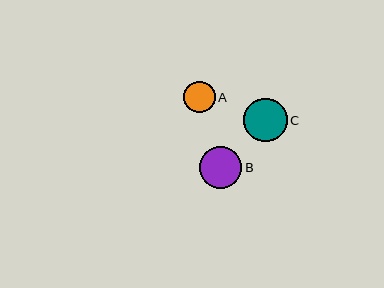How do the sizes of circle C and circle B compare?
Circle C and circle B are approximately the same size.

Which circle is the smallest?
Circle A is the smallest with a size of approximately 31 pixels.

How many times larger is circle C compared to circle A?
Circle C is approximately 1.4 times the size of circle A.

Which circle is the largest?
Circle C is the largest with a size of approximately 44 pixels.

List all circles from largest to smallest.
From largest to smallest: C, B, A.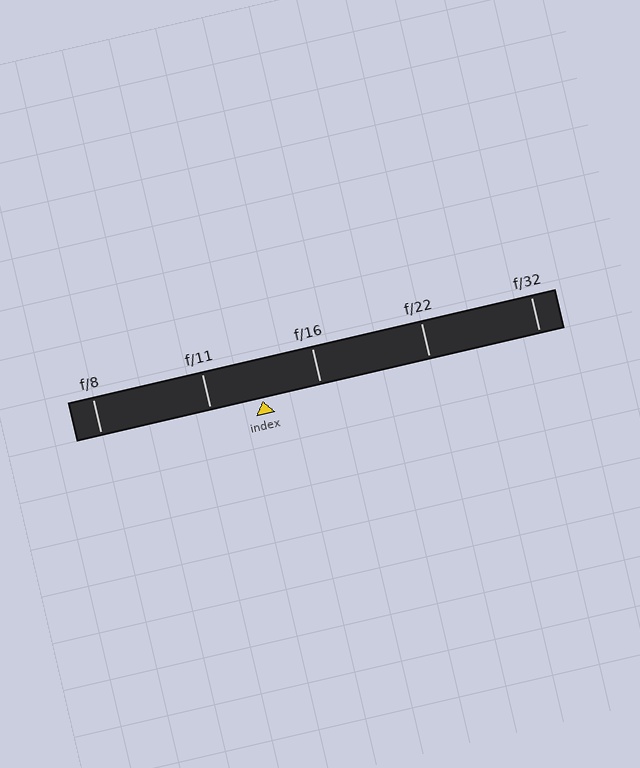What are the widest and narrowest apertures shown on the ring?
The widest aperture shown is f/8 and the narrowest is f/32.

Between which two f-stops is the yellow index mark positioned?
The index mark is between f/11 and f/16.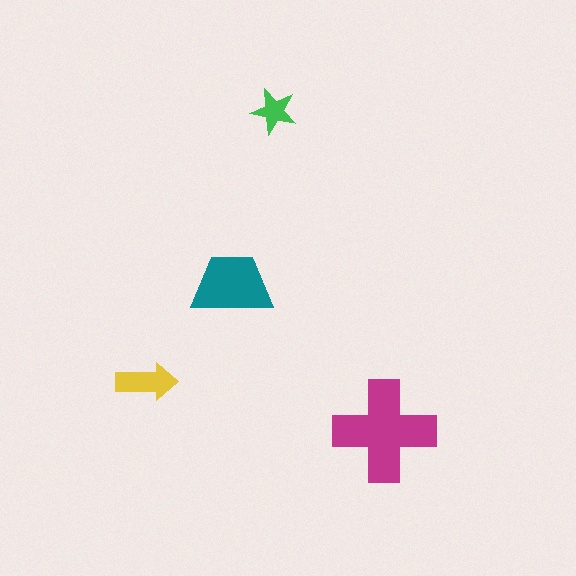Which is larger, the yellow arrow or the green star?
The yellow arrow.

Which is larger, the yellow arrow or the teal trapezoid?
The teal trapezoid.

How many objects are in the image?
There are 4 objects in the image.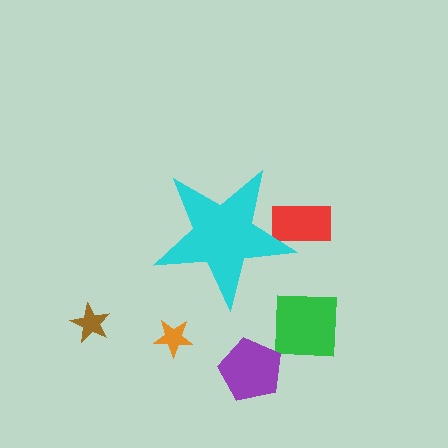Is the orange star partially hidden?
No, the orange star is fully visible.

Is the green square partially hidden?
No, the green square is fully visible.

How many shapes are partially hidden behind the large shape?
1 shape is partially hidden.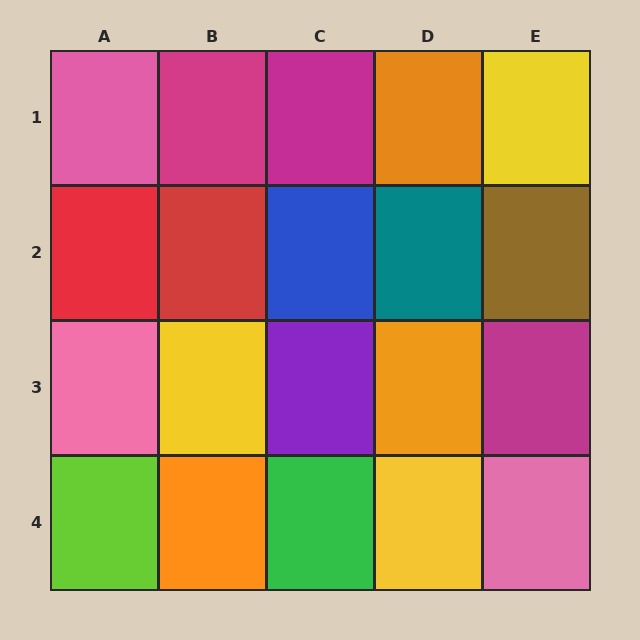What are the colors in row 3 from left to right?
Pink, yellow, purple, orange, magenta.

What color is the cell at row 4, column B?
Orange.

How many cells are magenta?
3 cells are magenta.